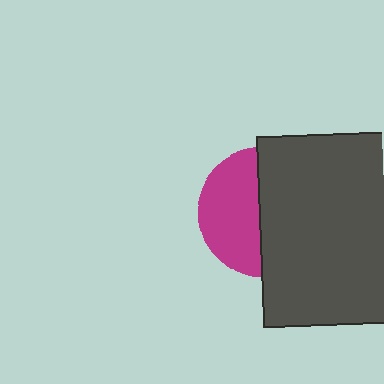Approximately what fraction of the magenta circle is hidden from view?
Roughly 55% of the magenta circle is hidden behind the dark gray rectangle.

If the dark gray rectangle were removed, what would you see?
You would see the complete magenta circle.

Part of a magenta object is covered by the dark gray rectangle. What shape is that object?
It is a circle.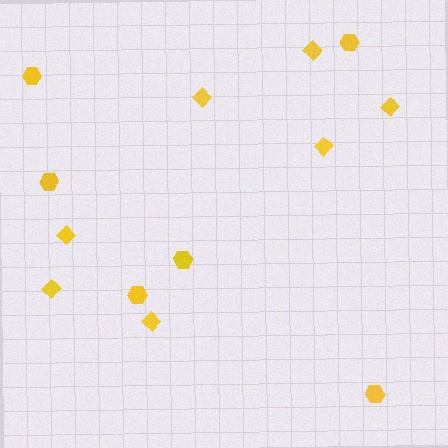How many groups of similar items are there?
There are 2 groups: one group of diamonds (7) and one group of hexagons (6).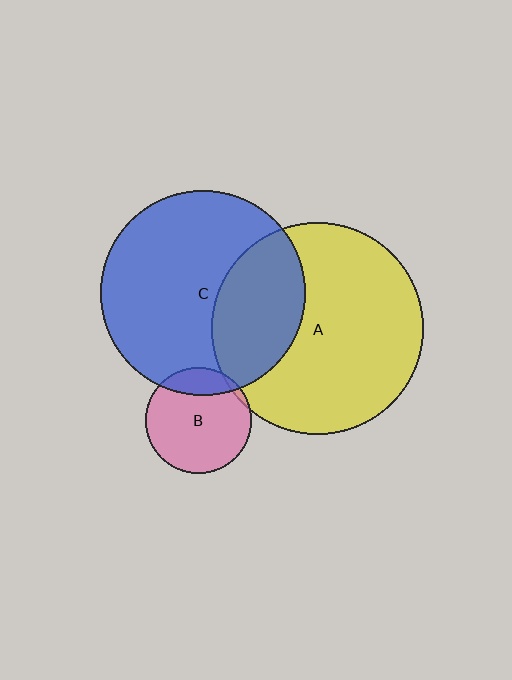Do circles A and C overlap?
Yes.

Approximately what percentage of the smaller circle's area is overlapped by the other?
Approximately 30%.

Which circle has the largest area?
Circle A (yellow).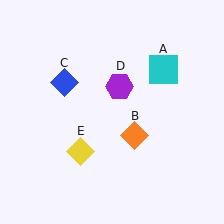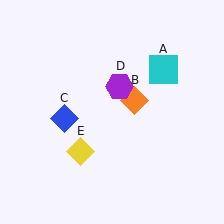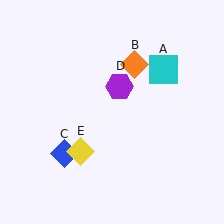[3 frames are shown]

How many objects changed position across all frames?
2 objects changed position: orange diamond (object B), blue diamond (object C).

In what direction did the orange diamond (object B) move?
The orange diamond (object B) moved up.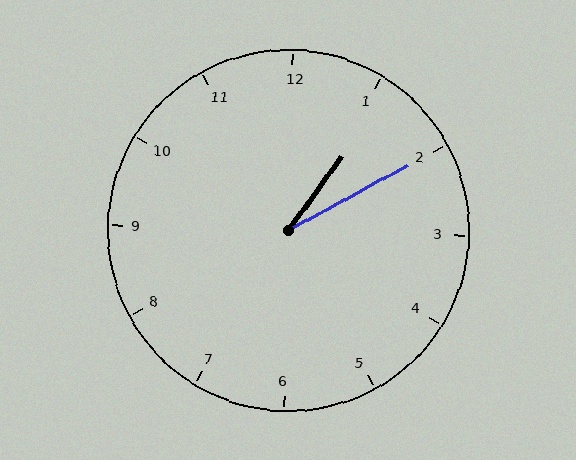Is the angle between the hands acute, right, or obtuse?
It is acute.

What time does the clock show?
1:10.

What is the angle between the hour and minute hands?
Approximately 25 degrees.